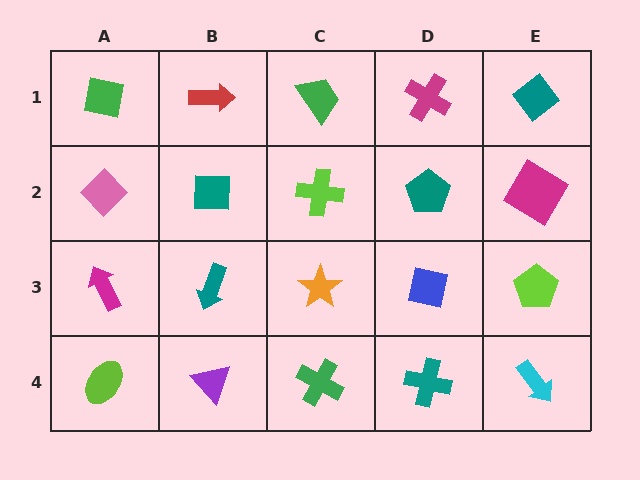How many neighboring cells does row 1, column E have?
2.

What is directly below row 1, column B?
A teal square.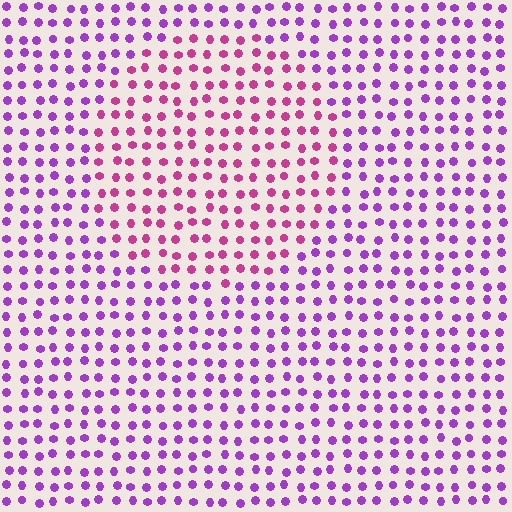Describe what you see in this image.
The image is filled with small purple elements in a uniform arrangement. A circle-shaped region is visible where the elements are tinted to a slightly different hue, forming a subtle color boundary.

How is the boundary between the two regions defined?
The boundary is defined purely by a slight shift in hue (about 39 degrees). Spacing, size, and orientation are identical on both sides.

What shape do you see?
I see a circle.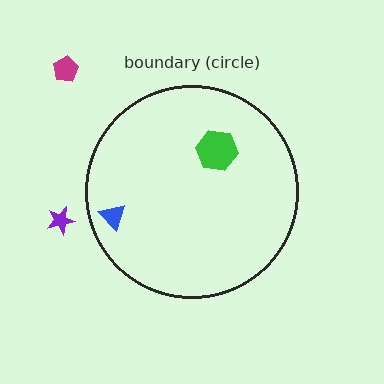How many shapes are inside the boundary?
2 inside, 2 outside.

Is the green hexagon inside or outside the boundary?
Inside.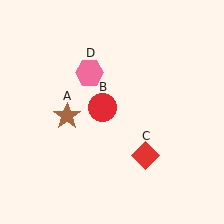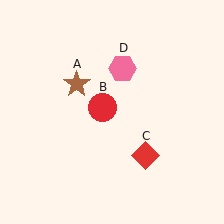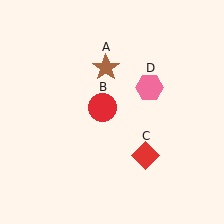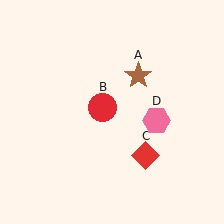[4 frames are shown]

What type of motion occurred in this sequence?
The brown star (object A), pink hexagon (object D) rotated clockwise around the center of the scene.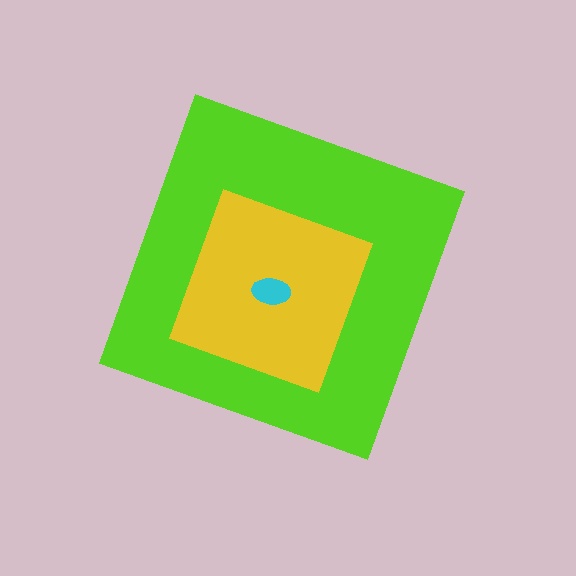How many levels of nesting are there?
3.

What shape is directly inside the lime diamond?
The yellow square.